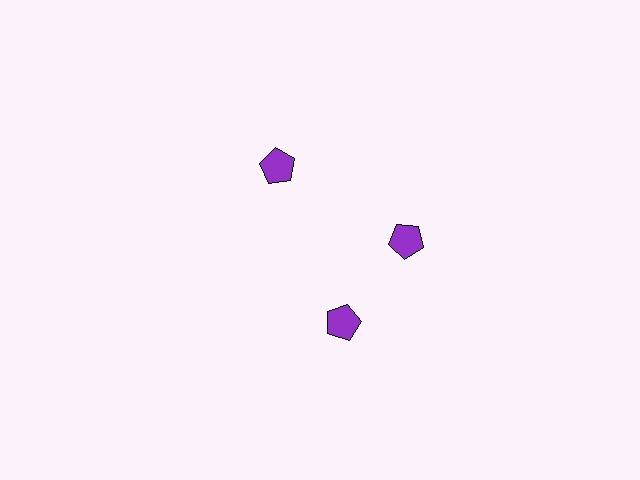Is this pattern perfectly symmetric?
No. The 3 purple pentagons are arranged in a ring, but one element near the 7 o'clock position is rotated out of alignment along the ring, breaking the 3-fold rotational symmetry.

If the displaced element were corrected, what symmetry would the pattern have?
It would have 3-fold rotational symmetry — the pattern would map onto itself every 120 degrees.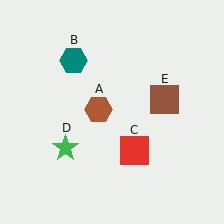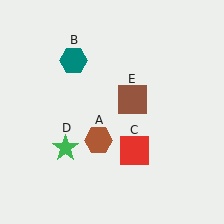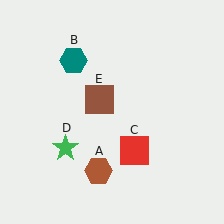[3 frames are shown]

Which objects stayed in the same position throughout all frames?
Teal hexagon (object B) and red square (object C) and green star (object D) remained stationary.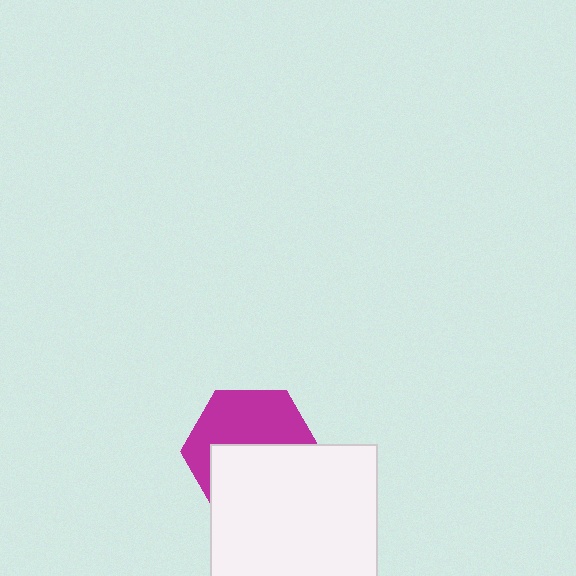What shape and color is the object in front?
The object in front is a white square.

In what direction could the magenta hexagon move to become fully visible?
The magenta hexagon could move up. That would shift it out from behind the white square entirely.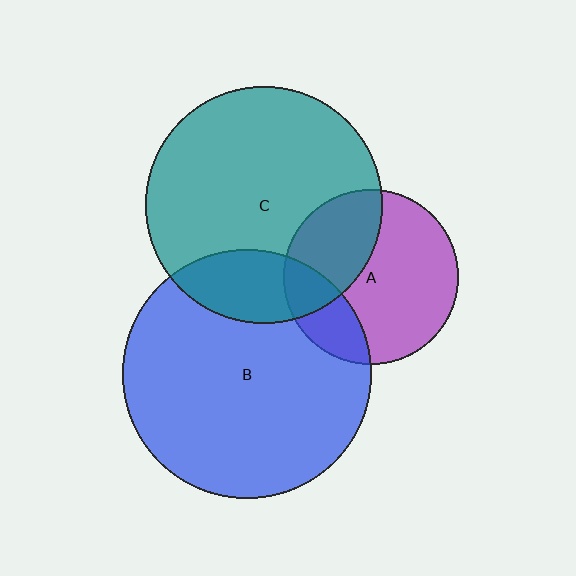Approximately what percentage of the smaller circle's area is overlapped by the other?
Approximately 20%.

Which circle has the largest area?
Circle B (blue).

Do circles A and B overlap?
Yes.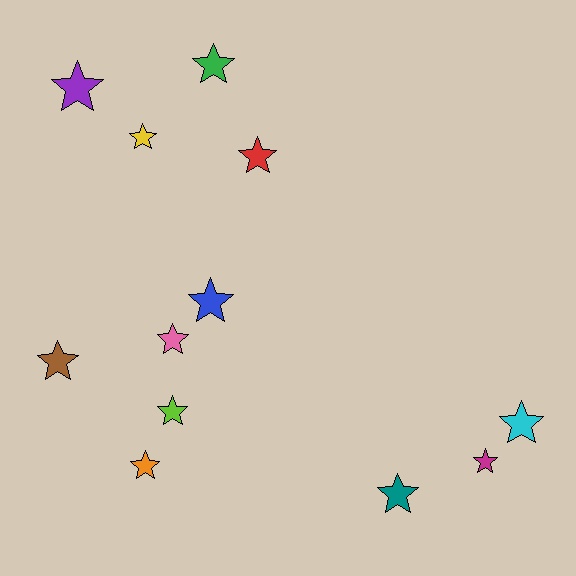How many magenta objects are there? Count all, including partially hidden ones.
There is 1 magenta object.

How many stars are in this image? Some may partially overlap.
There are 12 stars.